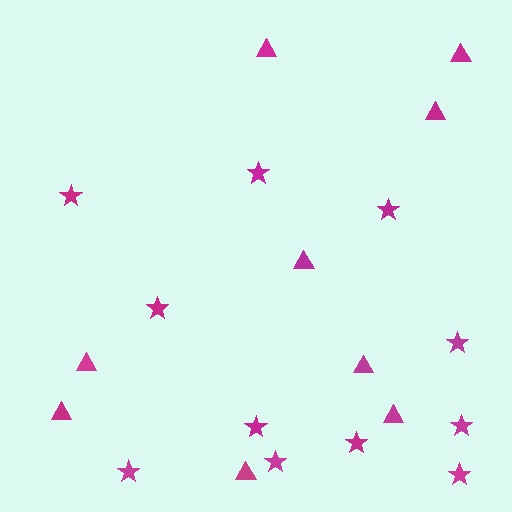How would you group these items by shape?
There are 2 groups: one group of stars (11) and one group of triangles (9).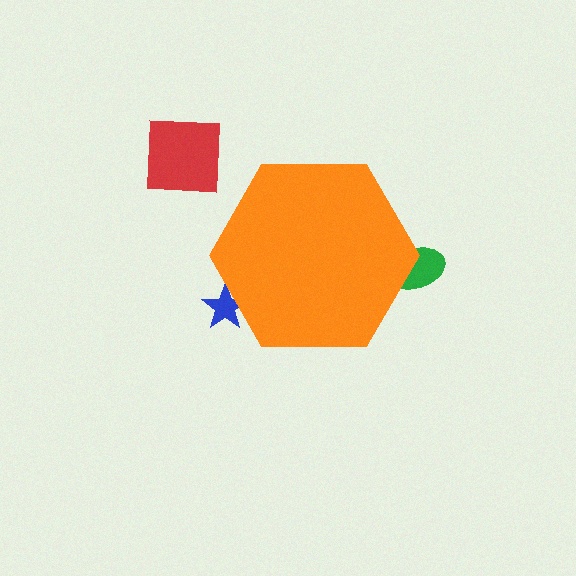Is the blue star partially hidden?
Yes, the blue star is partially hidden behind the orange hexagon.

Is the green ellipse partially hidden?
Yes, the green ellipse is partially hidden behind the orange hexagon.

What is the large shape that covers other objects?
An orange hexagon.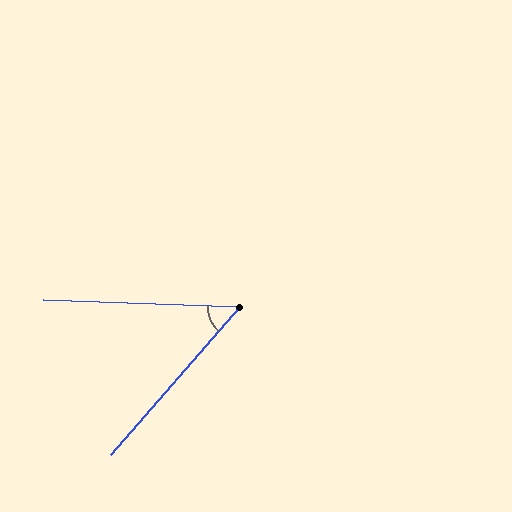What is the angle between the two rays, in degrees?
Approximately 51 degrees.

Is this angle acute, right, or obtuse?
It is acute.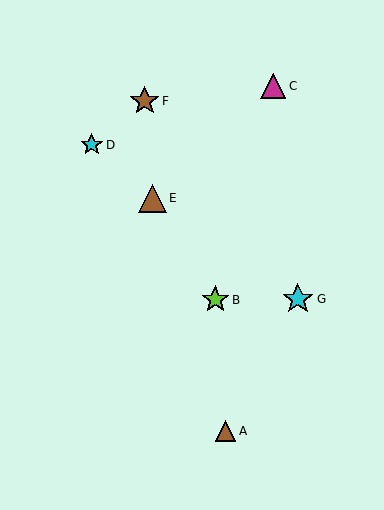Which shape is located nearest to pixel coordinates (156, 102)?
The brown star (labeled F) at (145, 101) is nearest to that location.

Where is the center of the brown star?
The center of the brown star is at (145, 101).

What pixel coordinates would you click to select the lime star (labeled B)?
Click at (215, 300) to select the lime star B.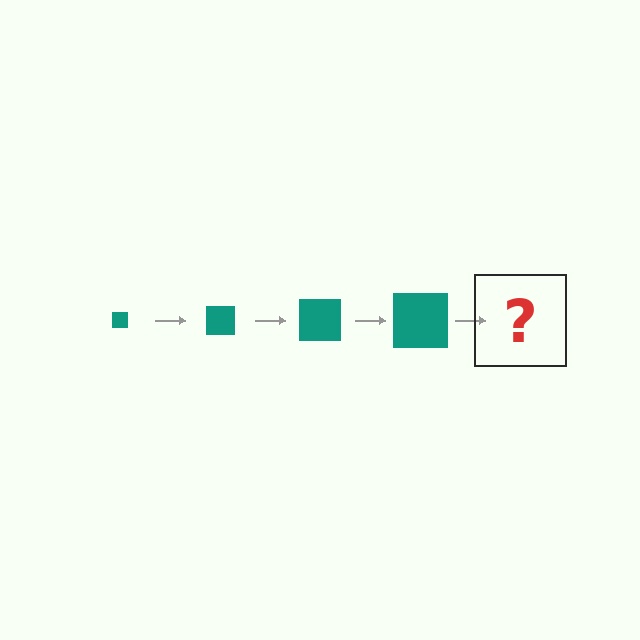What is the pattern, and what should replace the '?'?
The pattern is that the square gets progressively larger each step. The '?' should be a teal square, larger than the previous one.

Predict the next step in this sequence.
The next step is a teal square, larger than the previous one.